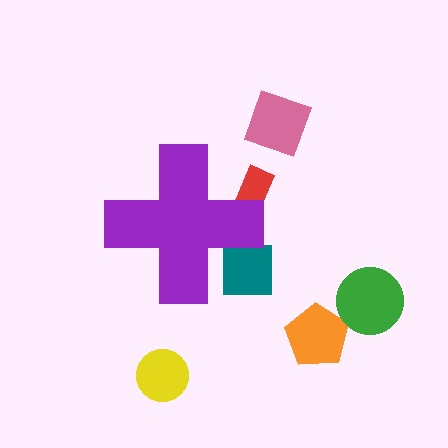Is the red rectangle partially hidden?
Yes, the red rectangle is partially hidden behind the purple cross.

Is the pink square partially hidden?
No, the pink square is fully visible.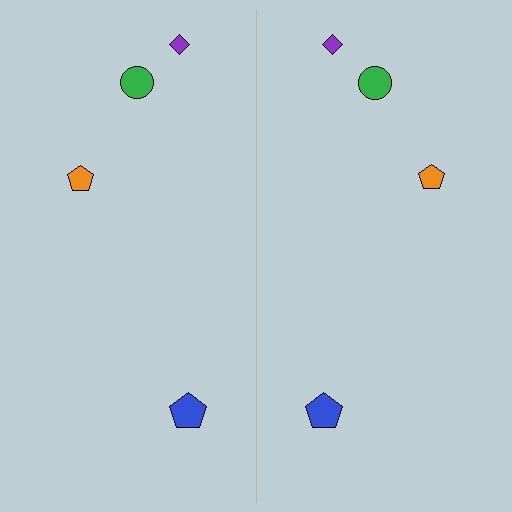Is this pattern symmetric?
Yes, this pattern has bilateral (reflection) symmetry.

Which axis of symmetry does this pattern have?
The pattern has a vertical axis of symmetry running through the center of the image.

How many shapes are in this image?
There are 8 shapes in this image.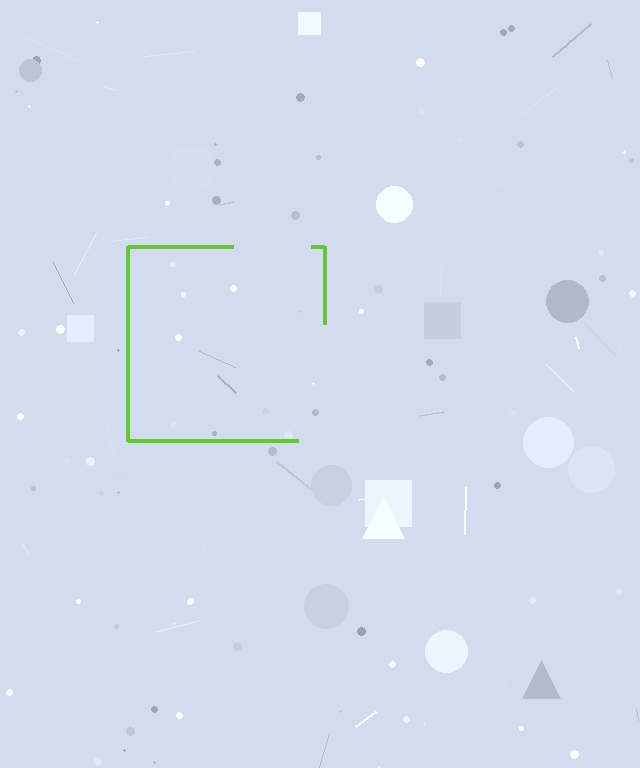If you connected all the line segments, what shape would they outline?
They would outline a square.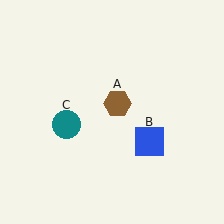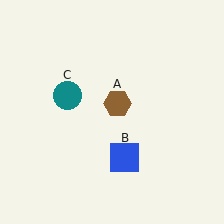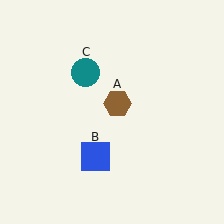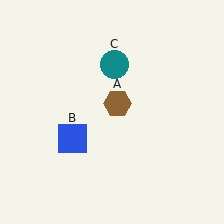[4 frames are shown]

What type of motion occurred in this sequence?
The blue square (object B), teal circle (object C) rotated clockwise around the center of the scene.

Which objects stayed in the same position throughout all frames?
Brown hexagon (object A) remained stationary.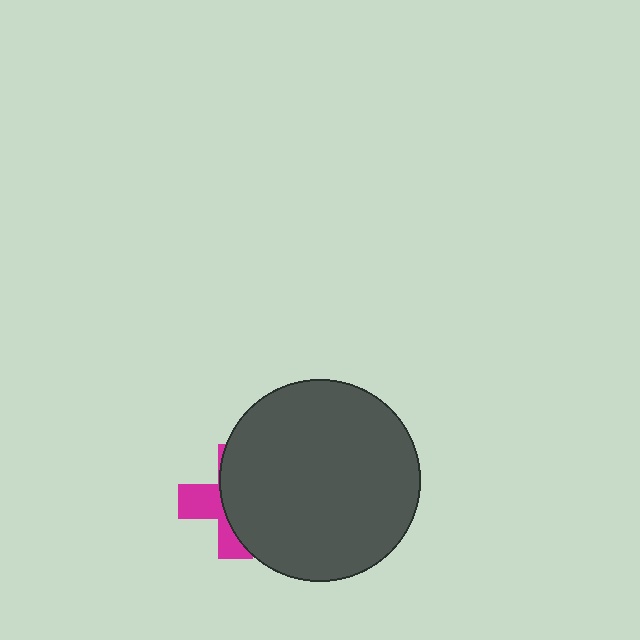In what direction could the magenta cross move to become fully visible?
The magenta cross could move left. That would shift it out from behind the dark gray circle entirely.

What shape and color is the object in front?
The object in front is a dark gray circle.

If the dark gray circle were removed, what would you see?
You would see the complete magenta cross.